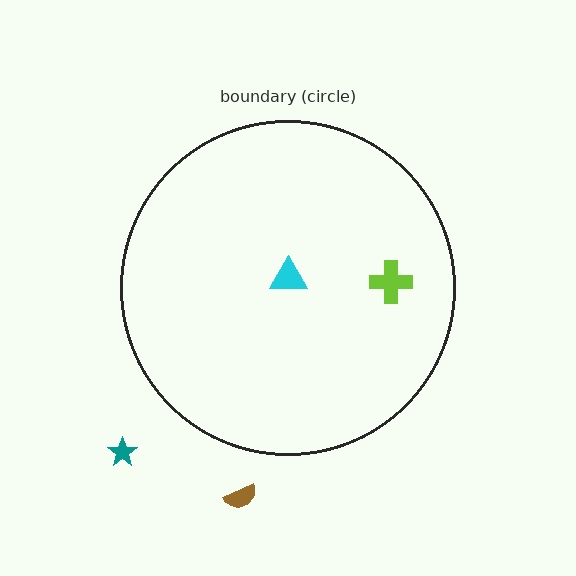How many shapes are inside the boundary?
2 inside, 2 outside.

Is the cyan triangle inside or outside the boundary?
Inside.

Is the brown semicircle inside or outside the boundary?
Outside.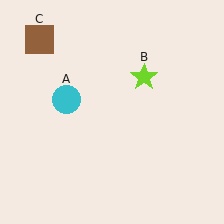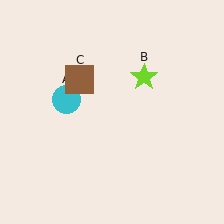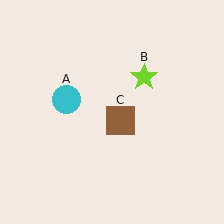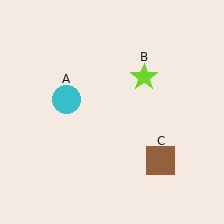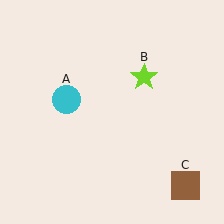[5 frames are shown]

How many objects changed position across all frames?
1 object changed position: brown square (object C).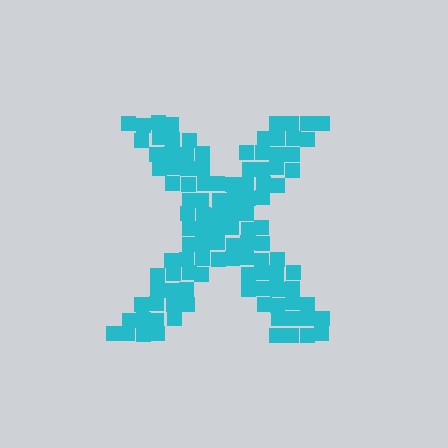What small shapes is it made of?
It is made of small squares.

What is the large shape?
The large shape is the letter X.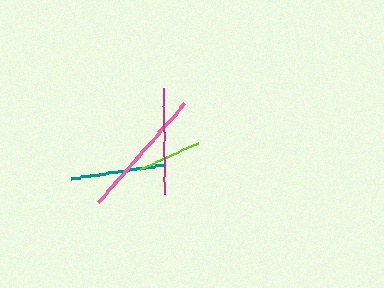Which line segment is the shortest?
The lime line is the shortest at approximately 64 pixels.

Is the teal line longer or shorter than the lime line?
The teal line is longer than the lime line.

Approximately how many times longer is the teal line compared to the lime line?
The teal line is approximately 1.5 times the length of the lime line.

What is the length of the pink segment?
The pink segment is approximately 131 pixels long.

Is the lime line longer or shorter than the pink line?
The pink line is longer than the lime line.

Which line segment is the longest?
The pink line is the longest at approximately 131 pixels.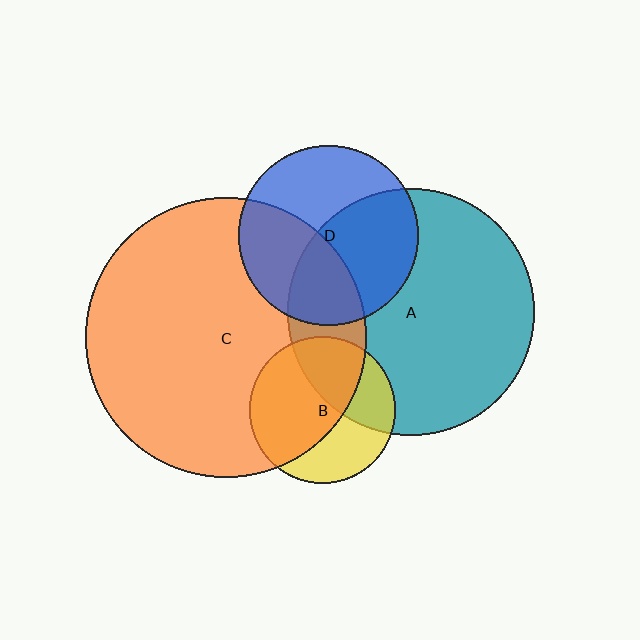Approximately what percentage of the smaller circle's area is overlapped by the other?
Approximately 60%.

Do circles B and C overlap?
Yes.